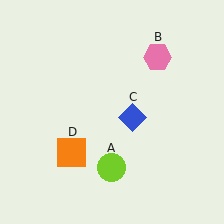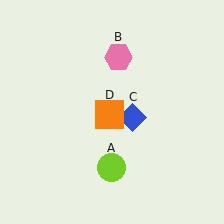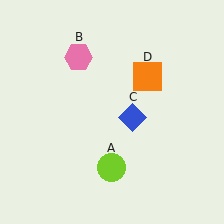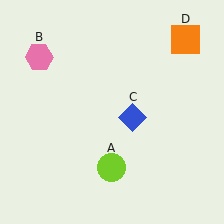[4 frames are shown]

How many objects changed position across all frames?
2 objects changed position: pink hexagon (object B), orange square (object D).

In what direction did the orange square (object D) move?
The orange square (object D) moved up and to the right.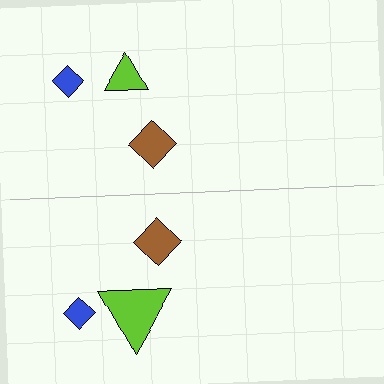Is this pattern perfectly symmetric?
No, the pattern is not perfectly symmetric. The lime triangle on the bottom side has a different size than its mirror counterpart.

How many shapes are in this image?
There are 6 shapes in this image.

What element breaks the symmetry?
The lime triangle on the bottom side has a different size than its mirror counterpart.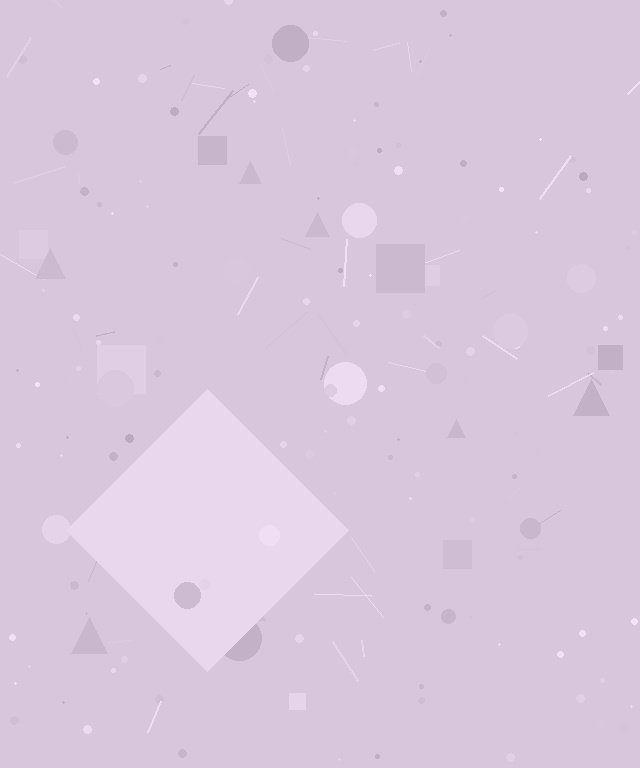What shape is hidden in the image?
A diamond is hidden in the image.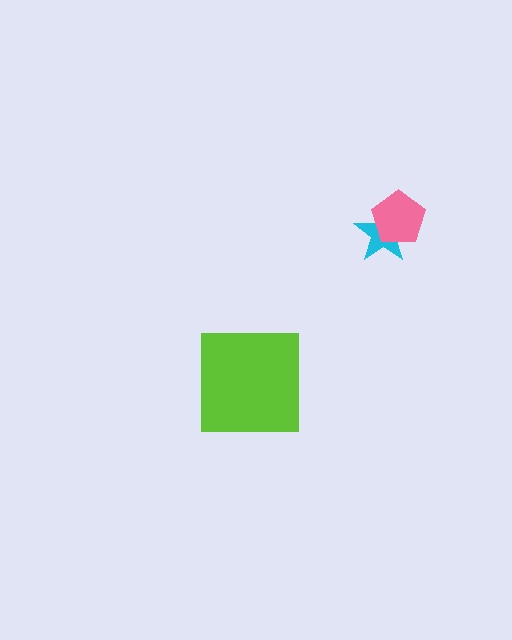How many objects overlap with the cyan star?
1 object overlaps with the cyan star.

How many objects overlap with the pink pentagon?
1 object overlaps with the pink pentagon.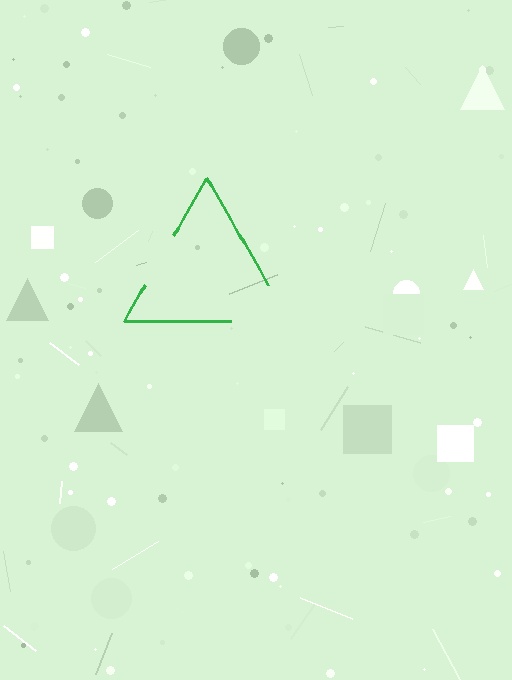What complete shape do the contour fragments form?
The contour fragments form a triangle.